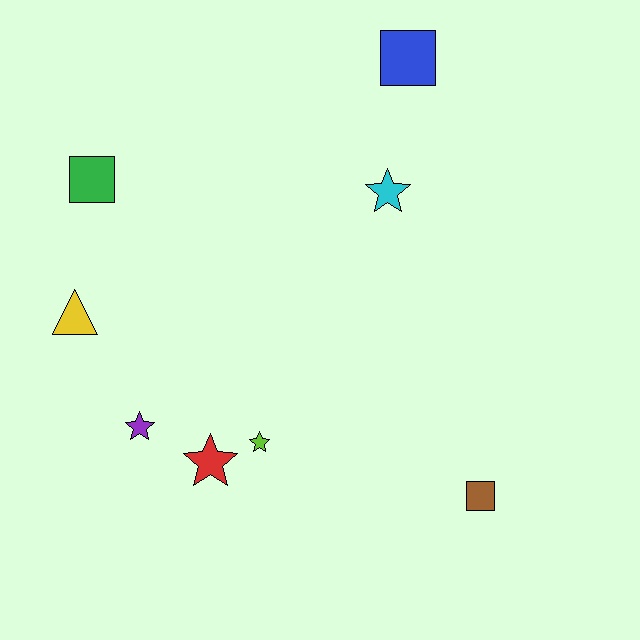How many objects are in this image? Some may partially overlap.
There are 8 objects.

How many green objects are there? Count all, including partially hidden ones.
There is 1 green object.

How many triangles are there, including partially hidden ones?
There is 1 triangle.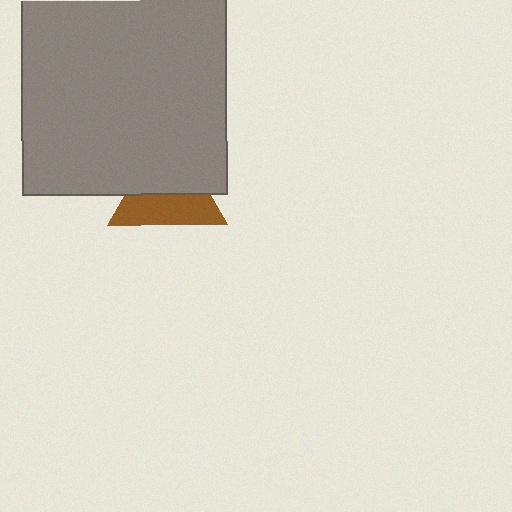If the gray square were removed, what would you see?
You would see the complete brown triangle.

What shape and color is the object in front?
The object in front is a gray square.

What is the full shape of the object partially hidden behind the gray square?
The partially hidden object is a brown triangle.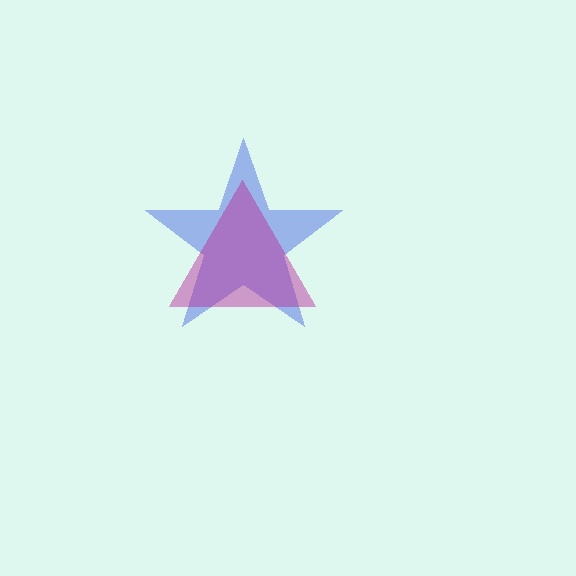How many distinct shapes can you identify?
There are 2 distinct shapes: a blue star, a magenta triangle.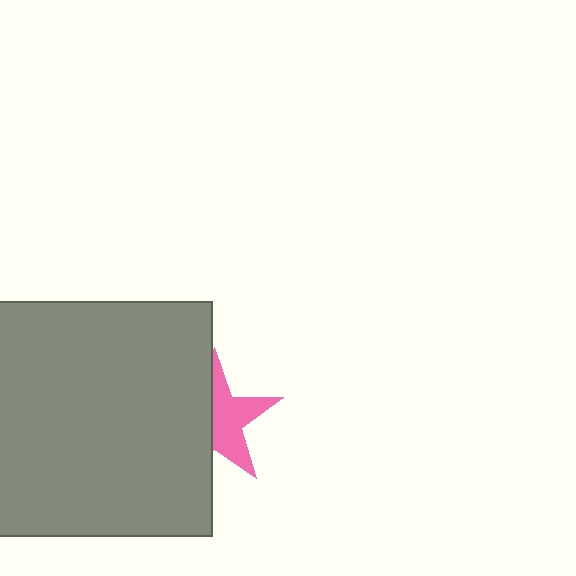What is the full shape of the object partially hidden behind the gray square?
The partially hidden object is a pink star.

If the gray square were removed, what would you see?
You would see the complete pink star.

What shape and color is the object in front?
The object in front is a gray square.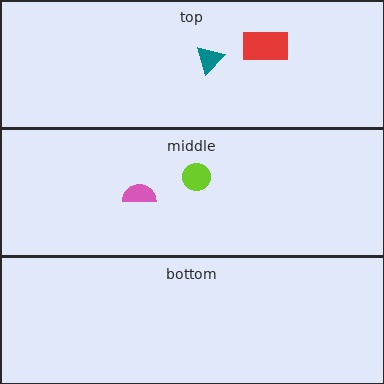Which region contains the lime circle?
The middle region.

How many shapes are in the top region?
2.